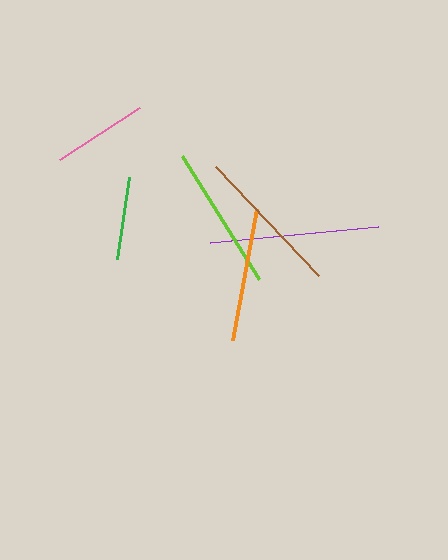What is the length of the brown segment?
The brown segment is approximately 150 pixels long.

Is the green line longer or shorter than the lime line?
The lime line is longer than the green line.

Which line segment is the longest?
The purple line is the longest at approximately 169 pixels.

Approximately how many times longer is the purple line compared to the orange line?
The purple line is approximately 1.3 times the length of the orange line.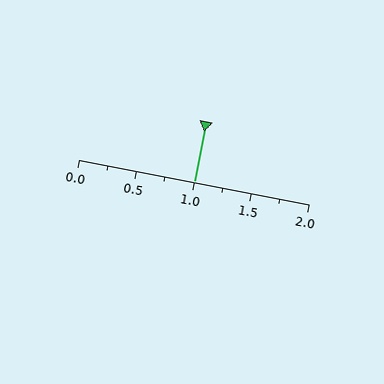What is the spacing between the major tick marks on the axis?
The major ticks are spaced 0.5 apart.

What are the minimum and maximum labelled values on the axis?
The axis runs from 0.0 to 2.0.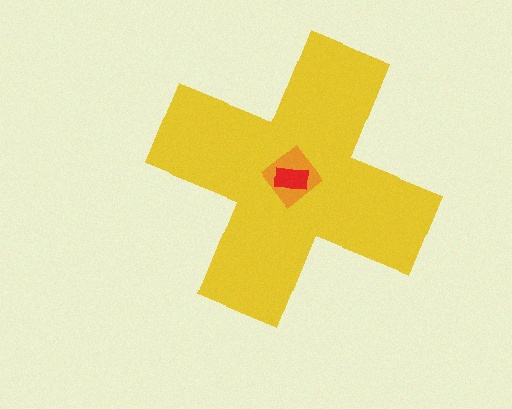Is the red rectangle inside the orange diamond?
Yes.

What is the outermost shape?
The yellow cross.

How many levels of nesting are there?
3.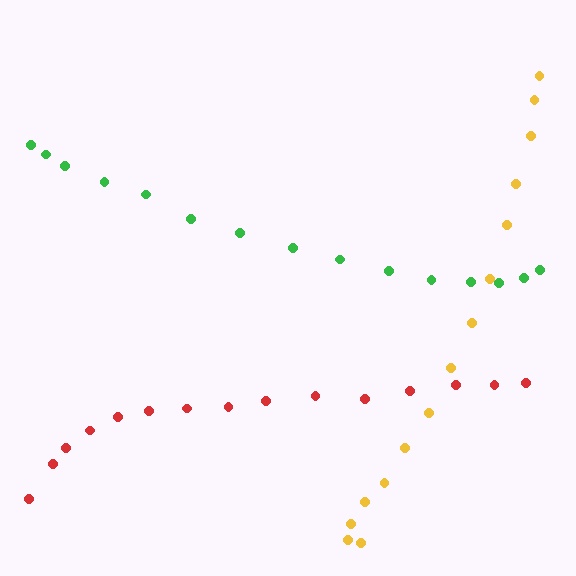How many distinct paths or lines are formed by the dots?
There are 3 distinct paths.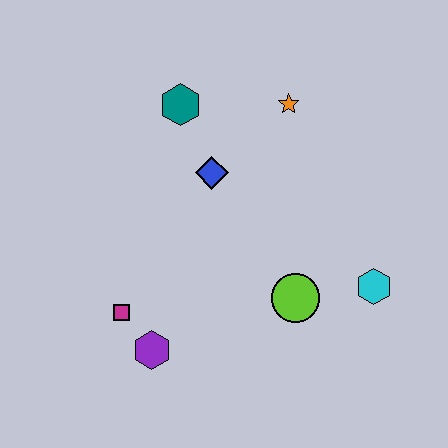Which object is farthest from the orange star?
The purple hexagon is farthest from the orange star.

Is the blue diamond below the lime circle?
No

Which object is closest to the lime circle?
The cyan hexagon is closest to the lime circle.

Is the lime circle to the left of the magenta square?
No